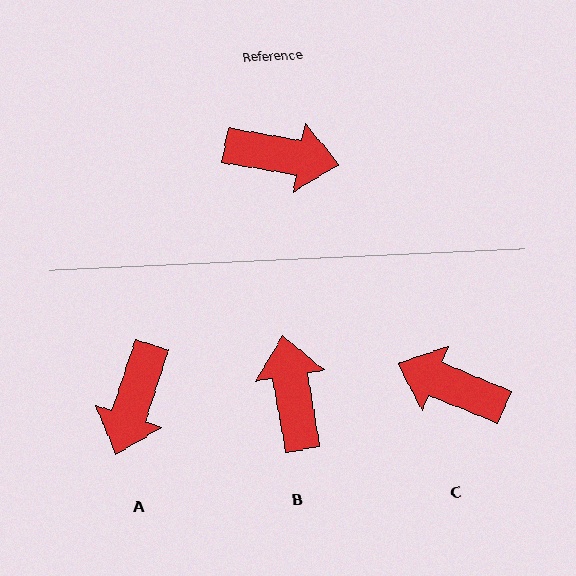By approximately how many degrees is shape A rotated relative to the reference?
Approximately 98 degrees clockwise.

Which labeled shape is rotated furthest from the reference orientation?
C, about 167 degrees away.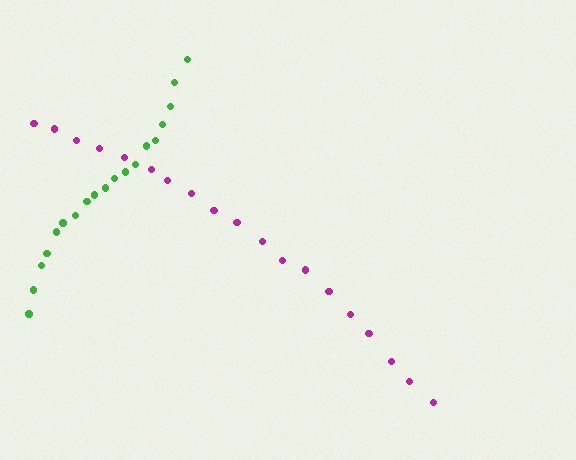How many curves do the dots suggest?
There are 2 distinct paths.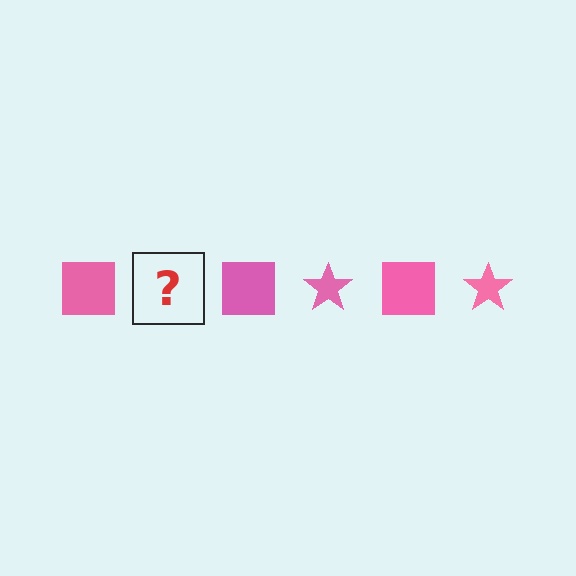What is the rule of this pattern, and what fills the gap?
The rule is that the pattern cycles through square, star shapes in pink. The gap should be filled with a pink star.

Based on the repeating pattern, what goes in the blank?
The blank should be a pink star.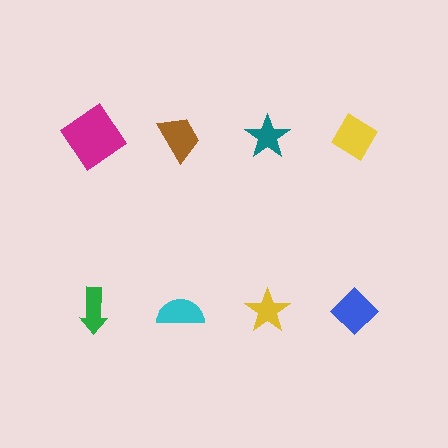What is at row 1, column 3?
A teal star.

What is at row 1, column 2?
A brown trapezoid.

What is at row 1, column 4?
A yellow diamond.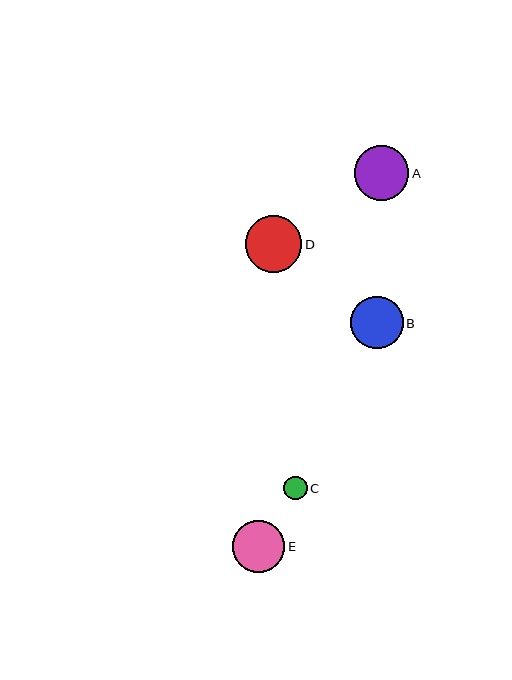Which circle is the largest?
Circle D is the largest with a size of approximately 56 pixels.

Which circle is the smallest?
Circle C is the smallest with a size of approximately 23 pixels.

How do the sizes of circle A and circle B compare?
Circle A and circle B are approximately the same size.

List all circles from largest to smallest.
From largest to smallest: D, A, B, E, C.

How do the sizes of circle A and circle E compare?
Circle A and circle E are approximately the same size.